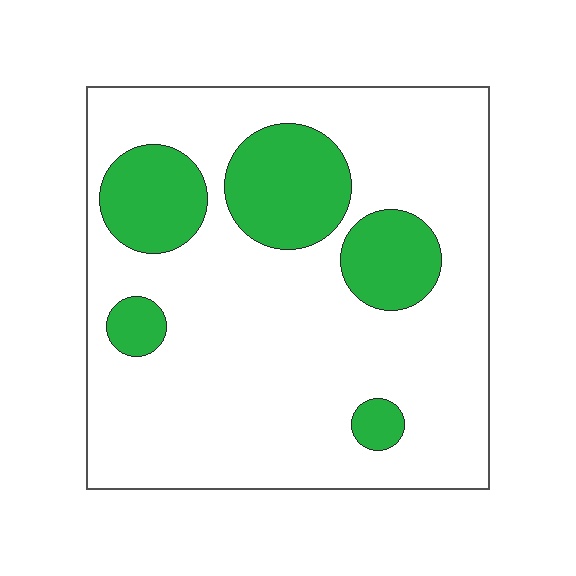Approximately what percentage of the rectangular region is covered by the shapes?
Approximately 20%.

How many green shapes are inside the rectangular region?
5.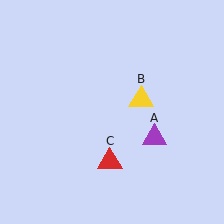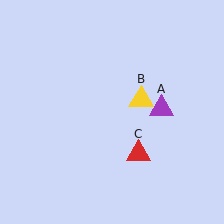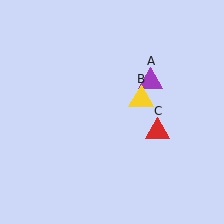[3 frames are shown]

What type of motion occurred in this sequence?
The purple triangle (object A), red triangle (object C) rotated counterclockwise around the center of the scene.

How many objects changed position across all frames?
2 objects changed position: purple triangle (object A), red triangle (object C).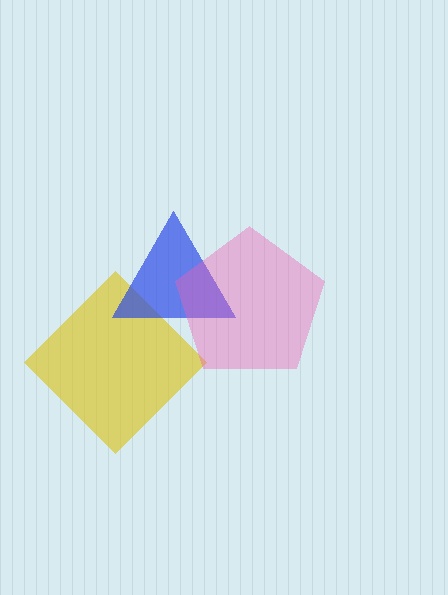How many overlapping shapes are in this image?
There are 3 overlapping shapes in the image.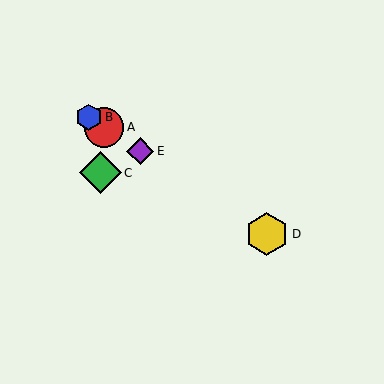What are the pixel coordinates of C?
Object C is at (100, 173).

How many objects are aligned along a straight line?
4 objects (A, B, D, E) are aligned along a straight line.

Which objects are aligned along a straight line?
Objects A, B, D, E are aligned along a straight line.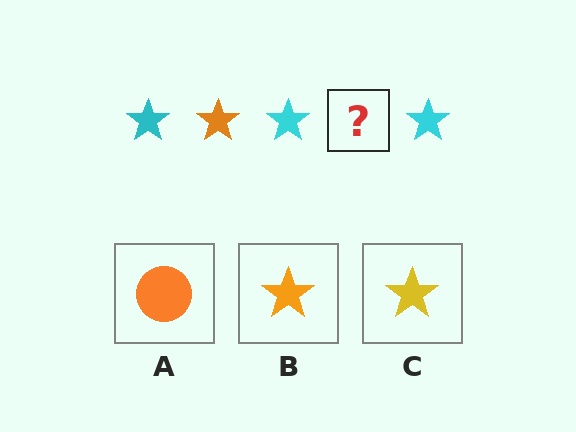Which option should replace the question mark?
Option B.